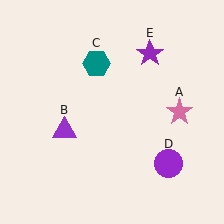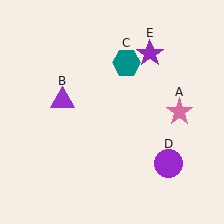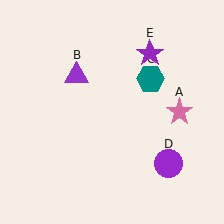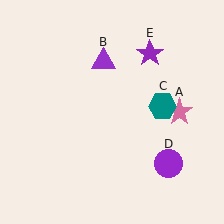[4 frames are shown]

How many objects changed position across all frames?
2 objects changed position: purple triangle (object B), teal hexagon (object C).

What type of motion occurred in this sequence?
The purple triangle (object B), teal hexagon (object C) rotated clockwise around the center of the scene.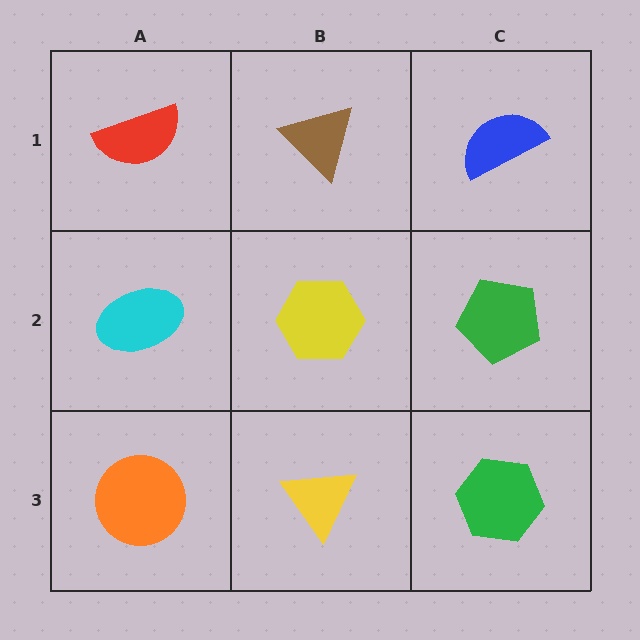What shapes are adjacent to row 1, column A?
A cyan ellipse (row 2, column A), a brown triangle (row 1, column B).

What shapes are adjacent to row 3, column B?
A yellow hexagon (row 2, column B), an orange circle (row 3, column A), a green hexagon (row 3, column C).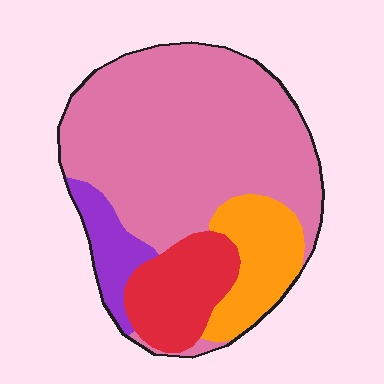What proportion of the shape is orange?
Orange covers 15% of the shape.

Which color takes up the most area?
Pink, at roughly 60%.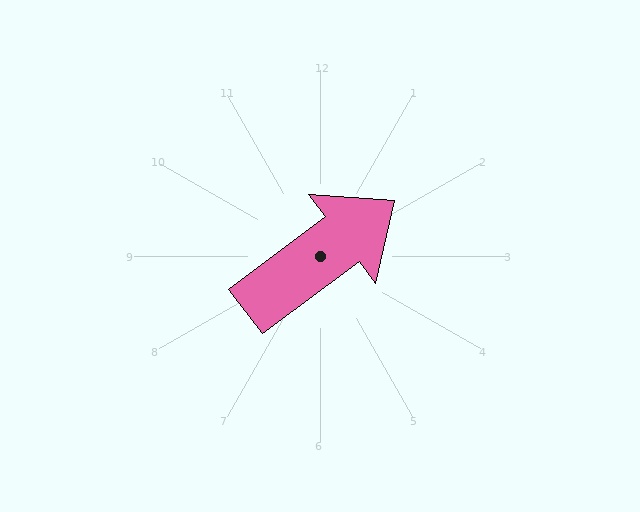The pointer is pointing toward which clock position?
Roughly 2 o'clock.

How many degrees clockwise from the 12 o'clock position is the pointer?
Approximately 53 degrees.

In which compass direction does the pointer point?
Northeast.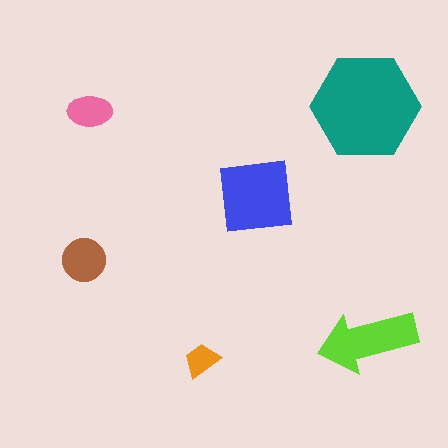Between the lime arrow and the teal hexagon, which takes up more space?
The teal hexagon.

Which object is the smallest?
The orange trapezoid.